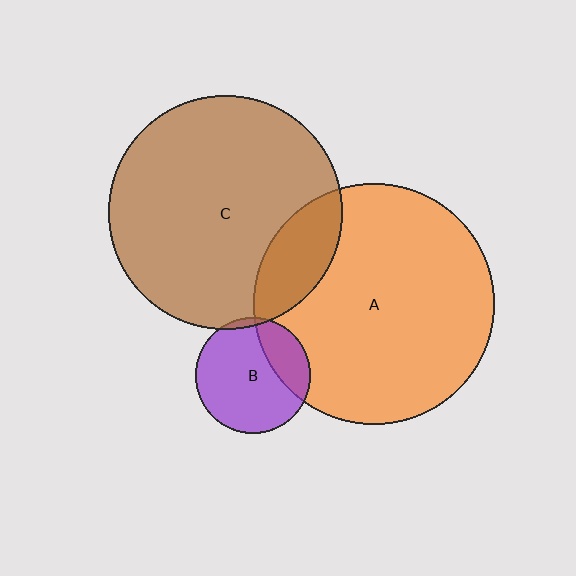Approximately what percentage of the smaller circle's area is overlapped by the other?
Approximately 15%.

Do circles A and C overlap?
Yes.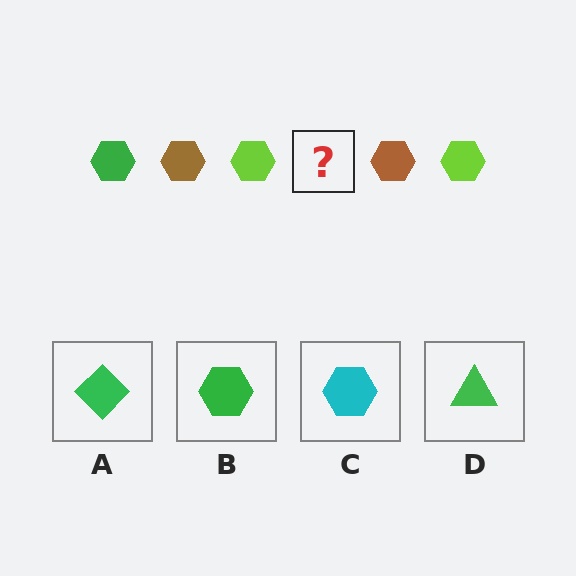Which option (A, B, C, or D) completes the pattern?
B.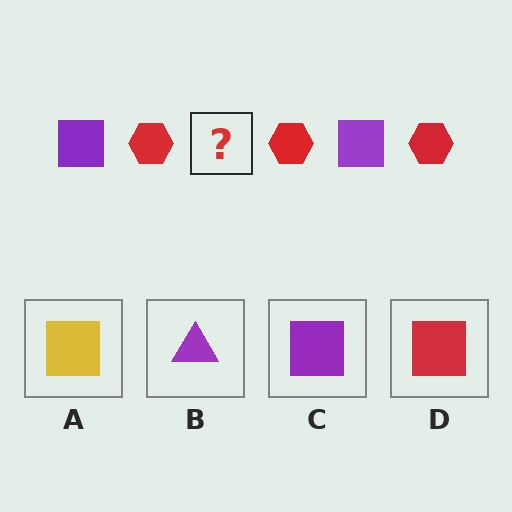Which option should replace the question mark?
Option C.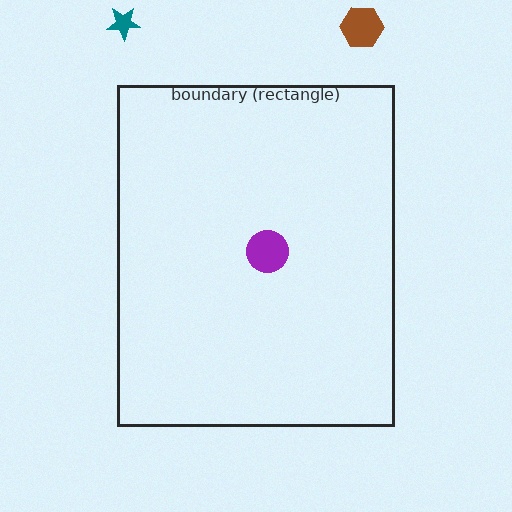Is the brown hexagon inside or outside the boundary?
Outside.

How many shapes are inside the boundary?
1 inside, 2 outside.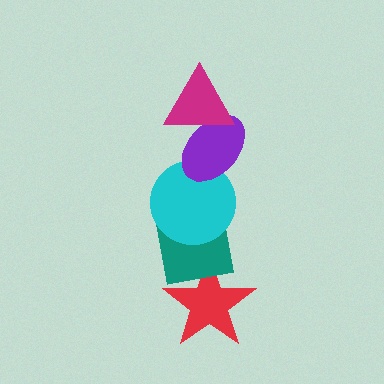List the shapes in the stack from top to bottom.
From top to bottom: the magenta triangle, the purple ellipse, the cyan circle, the teal square, the red star.